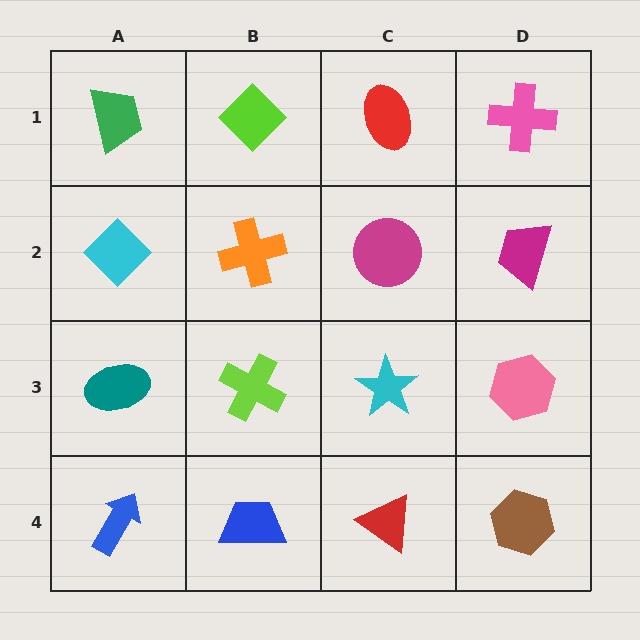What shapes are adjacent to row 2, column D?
A pink cross (row 1, column D), a pink hexagon (row 3, column D), a magenta circle (row 2, column C).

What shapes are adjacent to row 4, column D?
A pink hexagon (row 3, column D), a red triangle (row 4, column C).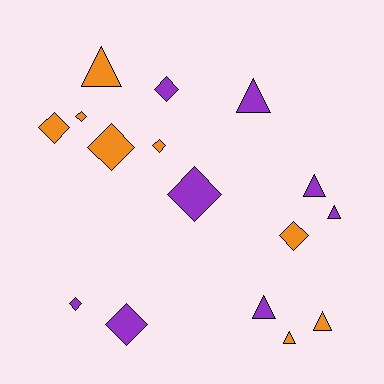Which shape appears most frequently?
Diamond, with 9 objects.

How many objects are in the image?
There are 16 objects.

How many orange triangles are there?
There are 3 orange triangles.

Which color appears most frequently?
Purple, with 8 objects.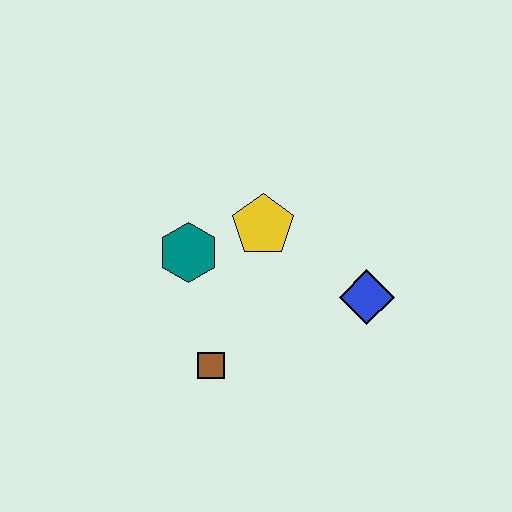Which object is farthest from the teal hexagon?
The blue diamond is farthest from the teal hexagon.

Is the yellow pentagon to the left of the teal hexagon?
No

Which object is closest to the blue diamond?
The yellow pentagon is closest to the blue diamond.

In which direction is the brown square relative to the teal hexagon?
The brown square is below the teal hexagon.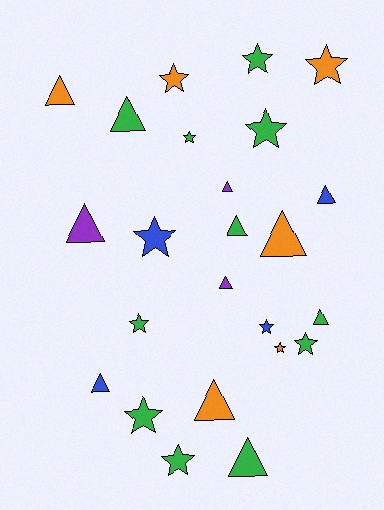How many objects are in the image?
There are 24 objects.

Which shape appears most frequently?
Star, with 12 objects.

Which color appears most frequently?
Green, with 11 objects.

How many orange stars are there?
There are 3 orange stars.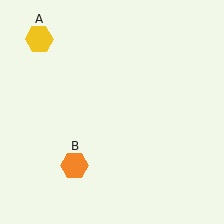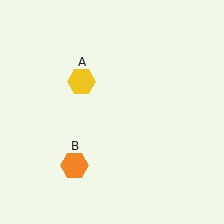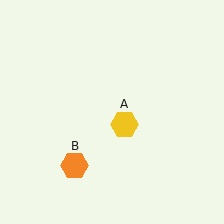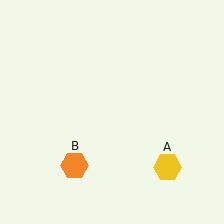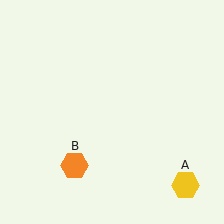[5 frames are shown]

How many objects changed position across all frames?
1 object changed position: yellow hexagon (object A).